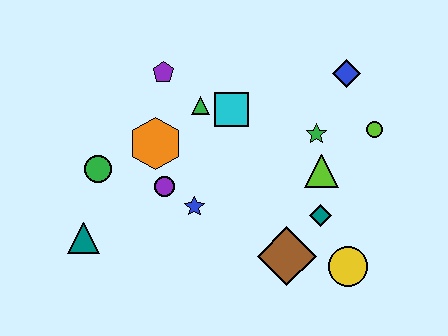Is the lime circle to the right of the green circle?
Yes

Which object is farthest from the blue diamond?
The teal triangle is farthest from the blue diamond.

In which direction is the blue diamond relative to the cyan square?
The blue diamond is to the right of the cyan square.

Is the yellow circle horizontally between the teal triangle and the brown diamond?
No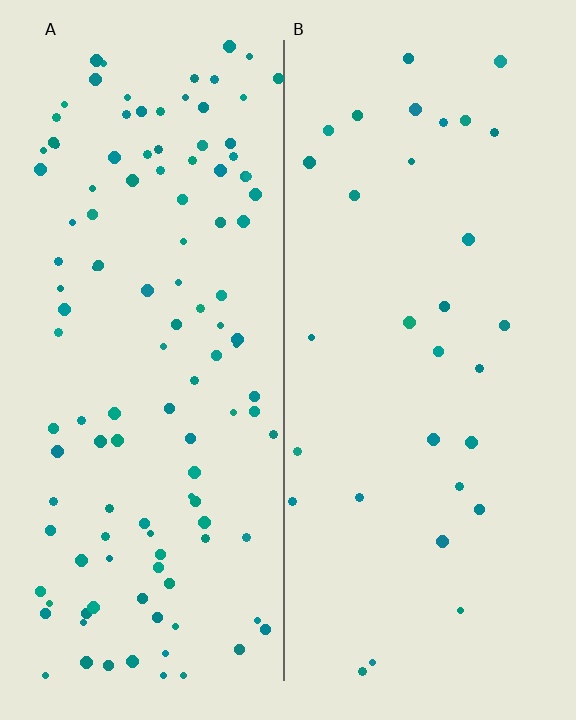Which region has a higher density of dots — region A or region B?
A (the left).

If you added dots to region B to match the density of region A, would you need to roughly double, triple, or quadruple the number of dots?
Approximately quadruple.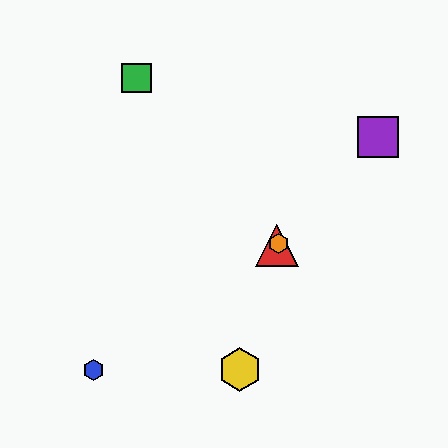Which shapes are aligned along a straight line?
The red triangle, the purple square, the orange hexagon are aligned along a straight line.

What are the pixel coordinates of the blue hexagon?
The blue hexagon is at (93, 370).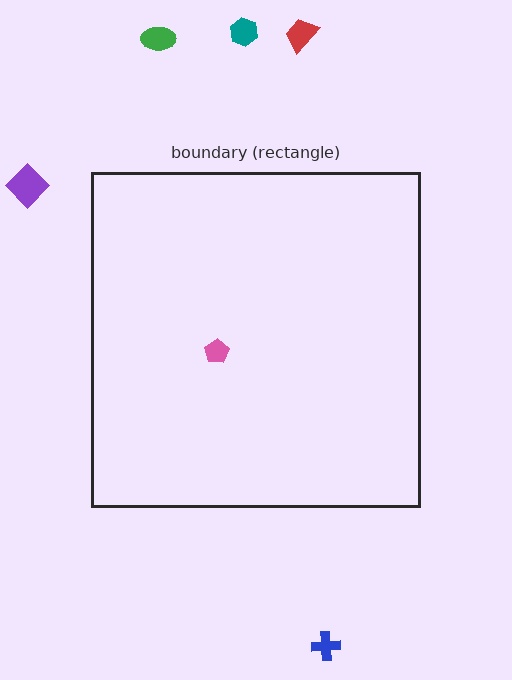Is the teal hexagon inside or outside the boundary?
Outside.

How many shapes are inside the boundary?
1 inside, 5 outside.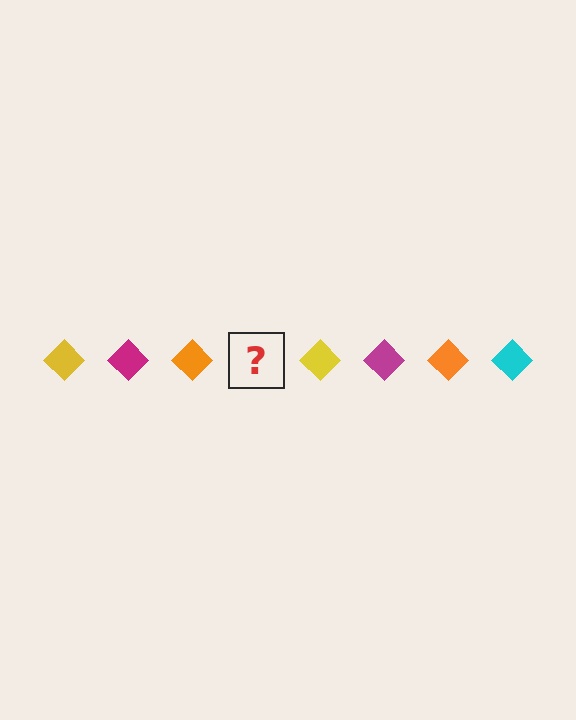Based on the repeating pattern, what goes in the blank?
The blank should be a cyan diamond.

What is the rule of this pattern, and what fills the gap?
The rule is that the pattern cycles through yellow, magenta, orange, cyan diamonds. The gap should be filled with a cyan diamond.